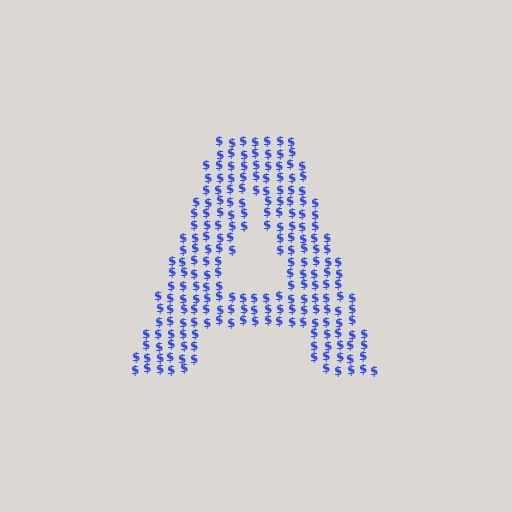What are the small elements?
The small elements are dollar signs.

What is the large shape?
The large shape is the letter A.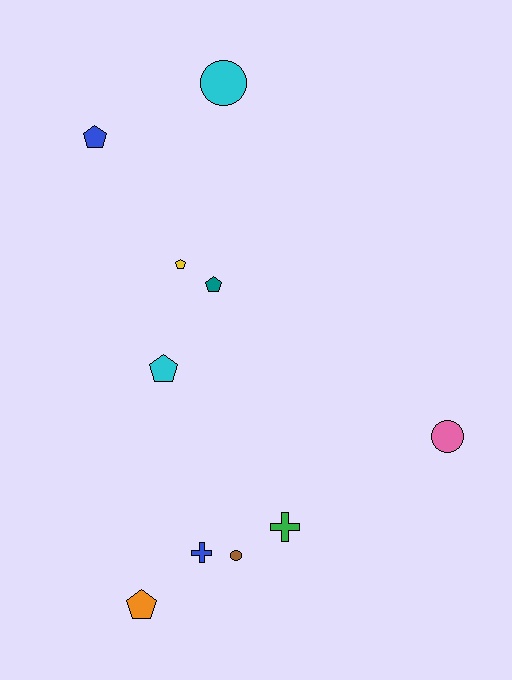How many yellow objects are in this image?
There is 1 yellow object.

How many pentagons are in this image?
There are 5 pentagons.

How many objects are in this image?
There are 10 objects.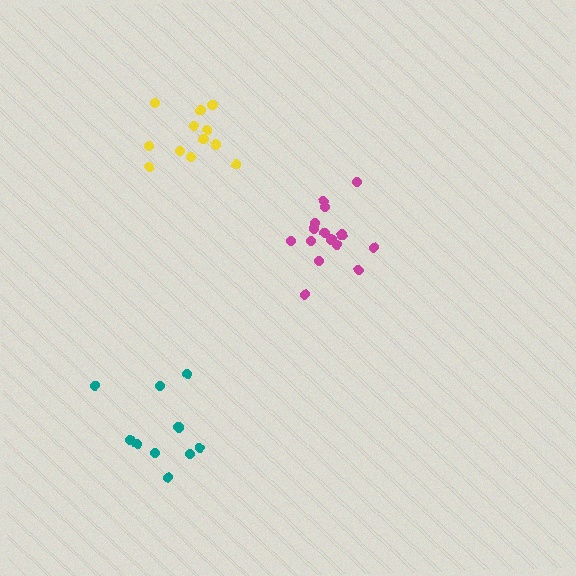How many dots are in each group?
Group 1: 11 dots, Group 2: 12 dots, Group 3: 15 dots (38 total).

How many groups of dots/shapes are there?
There are 3 groups.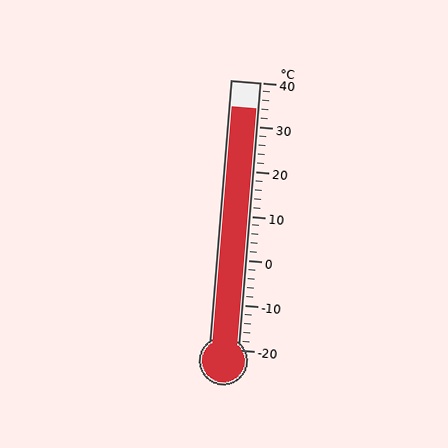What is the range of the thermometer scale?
The thermometer scale ranges from -20°C to 40°C.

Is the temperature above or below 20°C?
The temperature is above 20°C.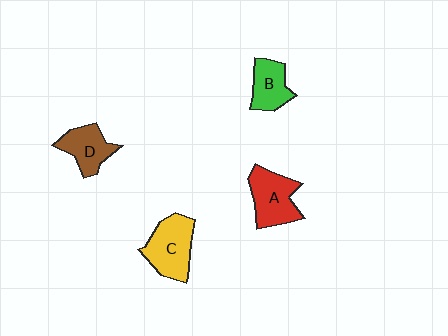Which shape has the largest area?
Shape C (yellow).